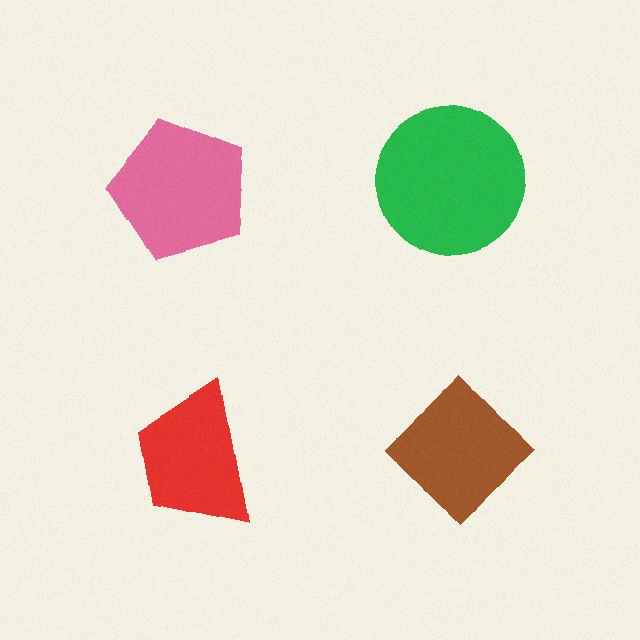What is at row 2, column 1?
A red trapezoid.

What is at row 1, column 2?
A green circle.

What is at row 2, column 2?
A brown diamond.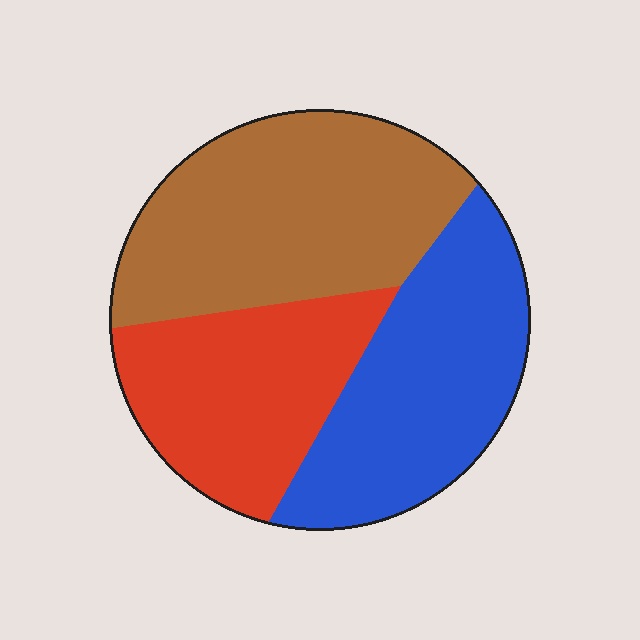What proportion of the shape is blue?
Blue covers roughly 35% of the shape.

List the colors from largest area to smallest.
From largest to smallest: brown, blue, red.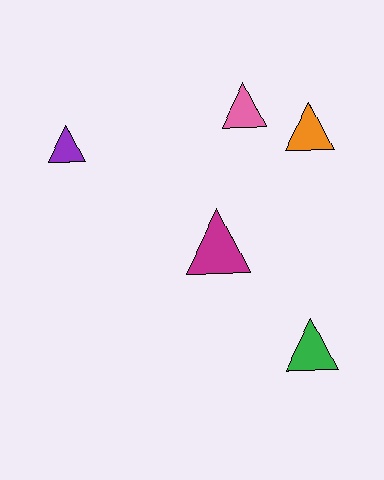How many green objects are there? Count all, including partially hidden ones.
There is 1 green object.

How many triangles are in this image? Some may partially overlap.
There are 5 triangles.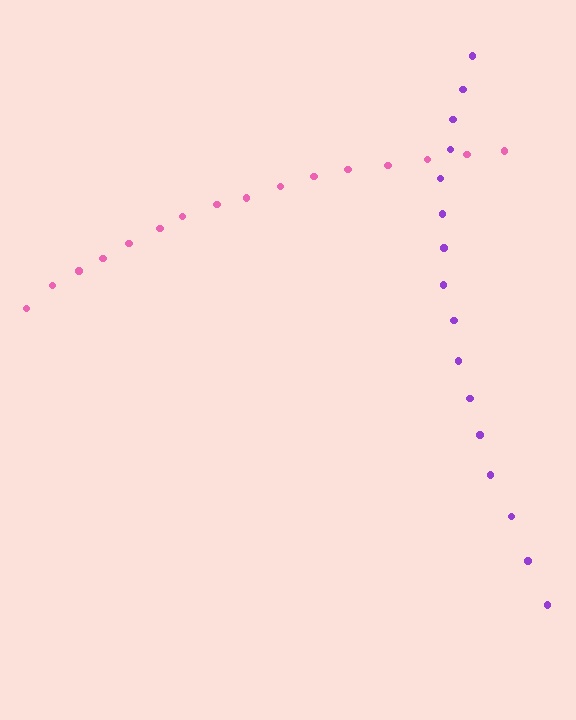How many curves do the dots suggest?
There are 2 distinct paths.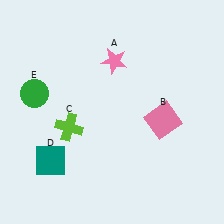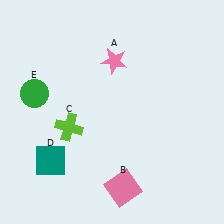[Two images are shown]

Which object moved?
The pink square (B) moved down.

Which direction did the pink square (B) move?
The pink square (B) moved down.